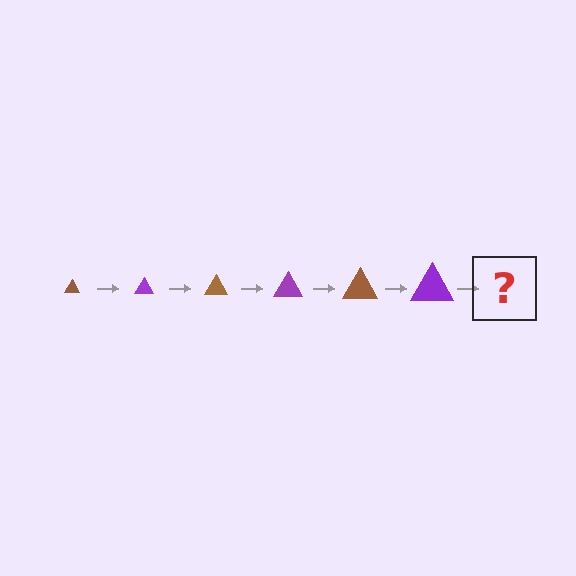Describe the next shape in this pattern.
It should be a brown triangle, larger than the previous one.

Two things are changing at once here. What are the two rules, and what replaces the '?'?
The two rules are that the triangle grows larger each step and the color cycles through brown and purple. The '?' should be a brown triangle, larger than the previous one.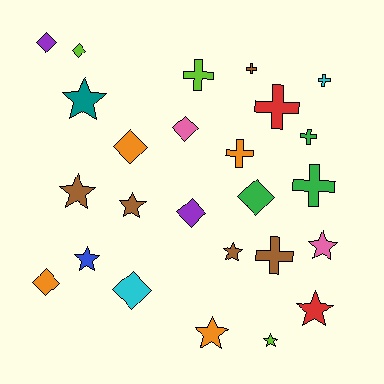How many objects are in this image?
There are 25 objects.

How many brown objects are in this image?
There are 5 brown objects.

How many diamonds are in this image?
There are 8 diamonds.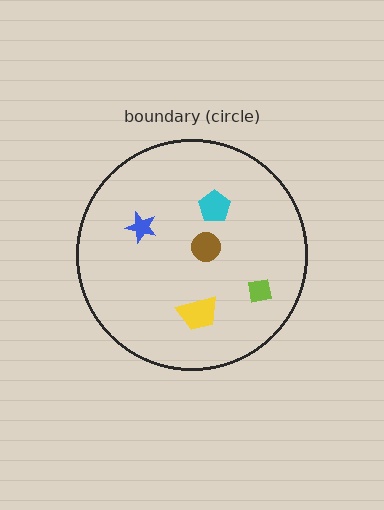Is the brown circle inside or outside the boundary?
Inside.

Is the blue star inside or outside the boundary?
Inside.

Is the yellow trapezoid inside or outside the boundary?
Inside.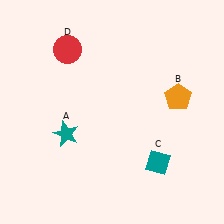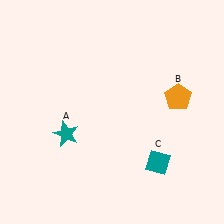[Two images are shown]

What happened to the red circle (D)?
The red circle (D) was removed in Image 2. It was in the top-left area of Image 1.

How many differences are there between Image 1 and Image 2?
There is 1 difference between the two images.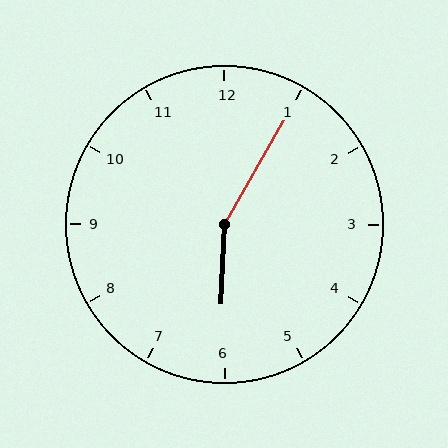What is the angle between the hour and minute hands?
Approximately 152 degrees.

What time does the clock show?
6:05.